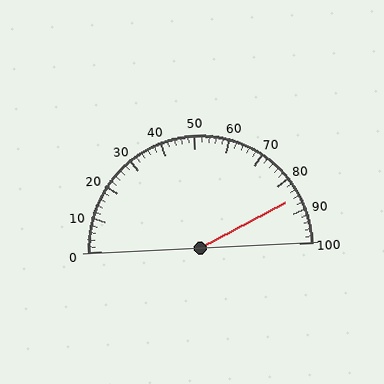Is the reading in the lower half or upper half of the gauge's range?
The reading is in the upper half of the range (0 to 100).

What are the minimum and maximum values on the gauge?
The gauge ranges from 0 to 100.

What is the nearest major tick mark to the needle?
The nearest major tick mark is 90.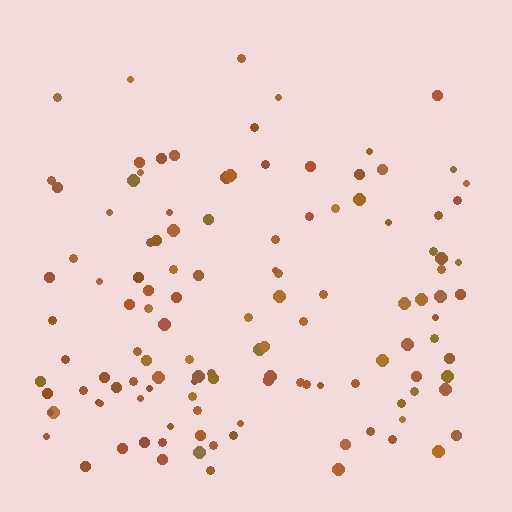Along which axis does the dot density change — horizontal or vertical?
Vertical.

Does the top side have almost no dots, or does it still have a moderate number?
Still a moderate number, just noticeably fewer than the bottom.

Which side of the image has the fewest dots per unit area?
The top.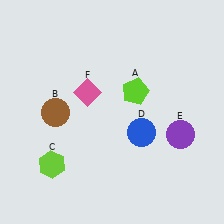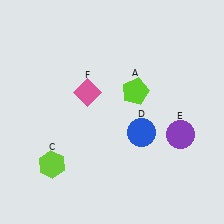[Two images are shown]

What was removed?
The brown circle (B) was removed in Image 2.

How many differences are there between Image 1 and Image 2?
There is 1 difference between the two images.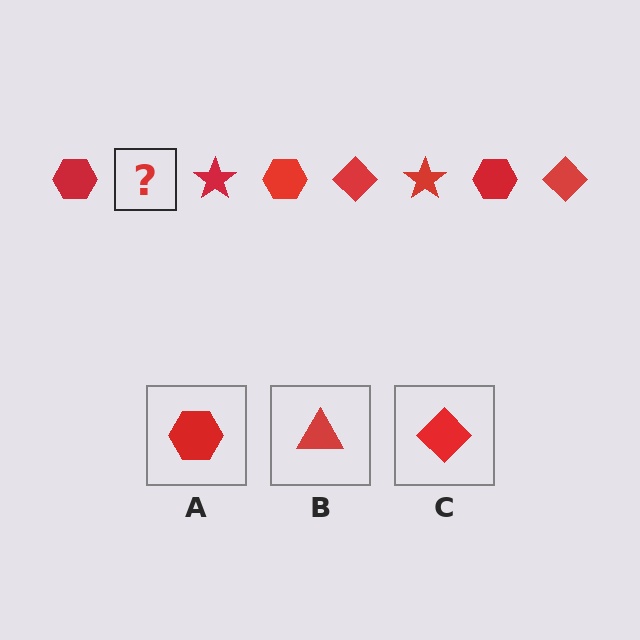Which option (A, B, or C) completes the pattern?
C.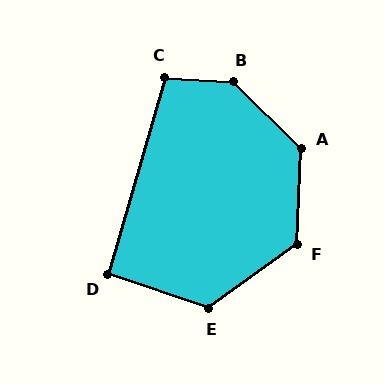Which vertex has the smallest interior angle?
D, at approximately 93 degrees.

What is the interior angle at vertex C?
Approximately 103 degrees (obtuse).